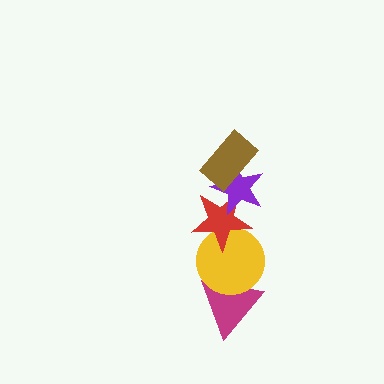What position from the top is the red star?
The red star is 3rd from the top.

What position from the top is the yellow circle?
The yellow circle is 4th from the top.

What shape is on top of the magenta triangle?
The yellow circle is on top of the magenta triangle.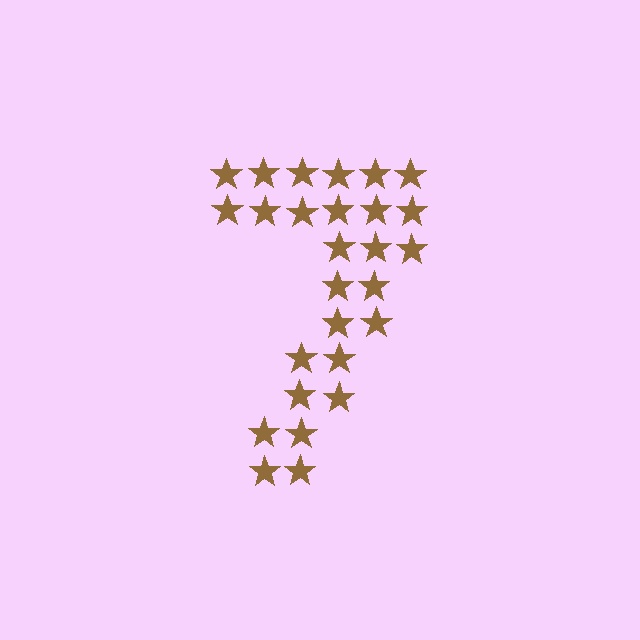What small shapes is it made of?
It is made of small stars.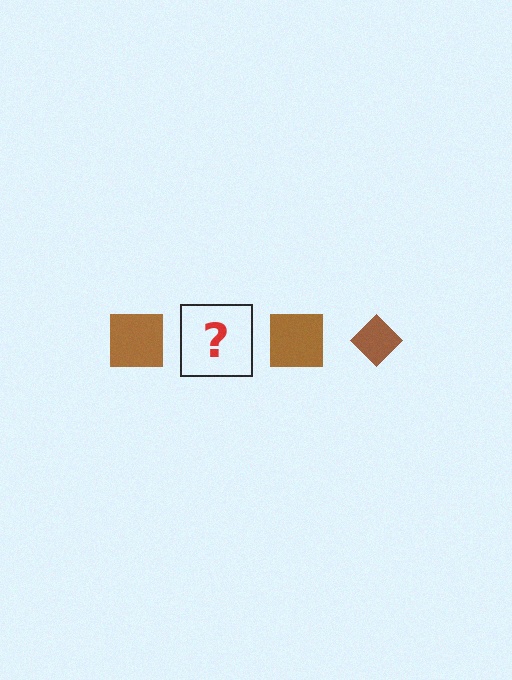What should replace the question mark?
The question mark should be replaced with a brown diamond.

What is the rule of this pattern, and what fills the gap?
The rule is that the pattern cycles through square, diamond shapes in brown. The gap should be filled with a brown diamond.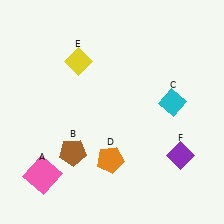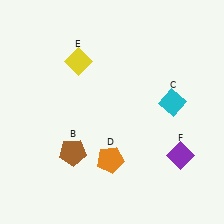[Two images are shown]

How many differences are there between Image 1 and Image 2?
There is 1 difference between the two images.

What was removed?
The pink square (A) was removed in Image 2.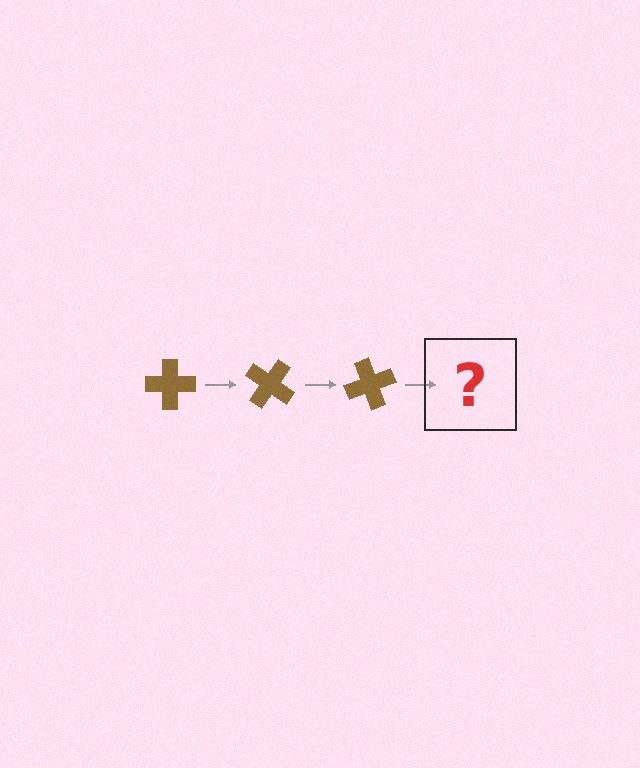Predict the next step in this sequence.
The next step is a brown cross rotated 105 degrees.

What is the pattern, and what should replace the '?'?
The pattern is that the cross rotates 35 degrees each step. The '?' should be a brown cross rotated 105 degrees.